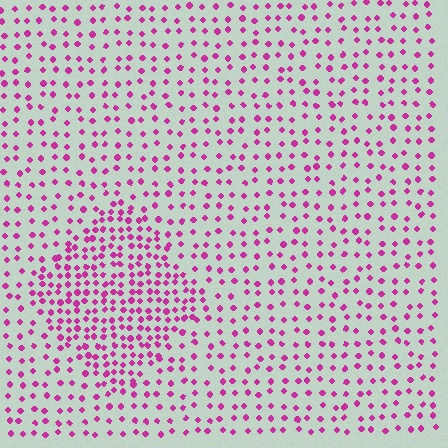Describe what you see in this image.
The image contains small magenta elements arranged at two different densities. A diamond-shaped region is visible where the elements are more densely packed than the surrounding area.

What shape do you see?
I see a diamond.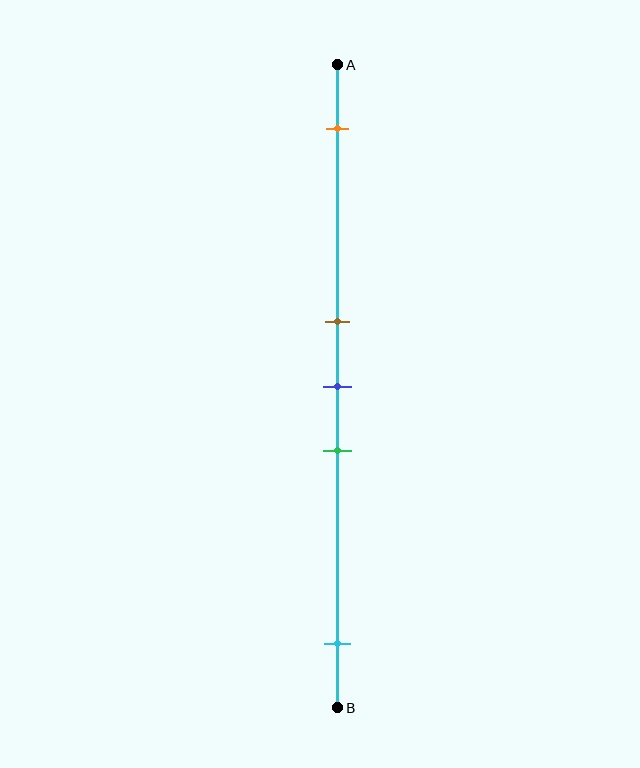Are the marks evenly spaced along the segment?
No, the marks are not evenly spaced.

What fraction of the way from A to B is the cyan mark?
The cyan mark is approximately 90% (0.9) of the way from A to B.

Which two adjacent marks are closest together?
The brown and blue marks are the closest adjacent pair.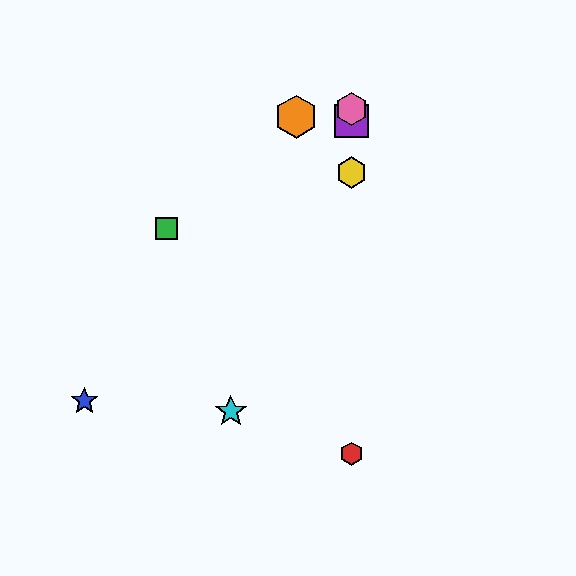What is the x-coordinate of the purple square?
The purple square is at x≈352.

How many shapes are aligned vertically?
4 shapes (the red hexagon, the yellow hexagon, the purple square, the pink hexagon) are aligned vertically.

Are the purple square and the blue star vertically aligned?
No, the purple square is at x≈352 and the blue star is at x≈84.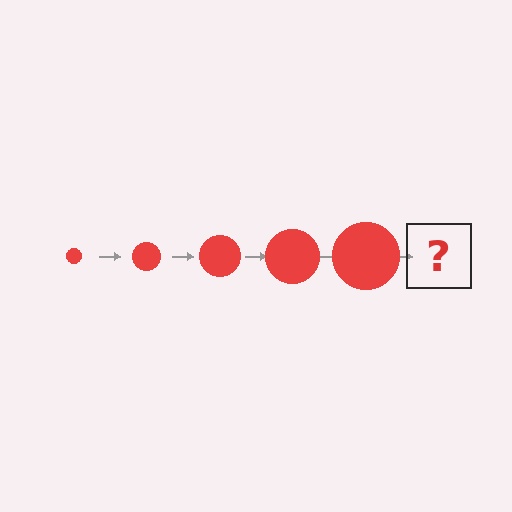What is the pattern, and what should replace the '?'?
The pattern is that the circle gets progressively larger each step. The '?' should be a red circle, larger than the previous one.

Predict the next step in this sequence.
The next step is a red circle, larger than the previous one.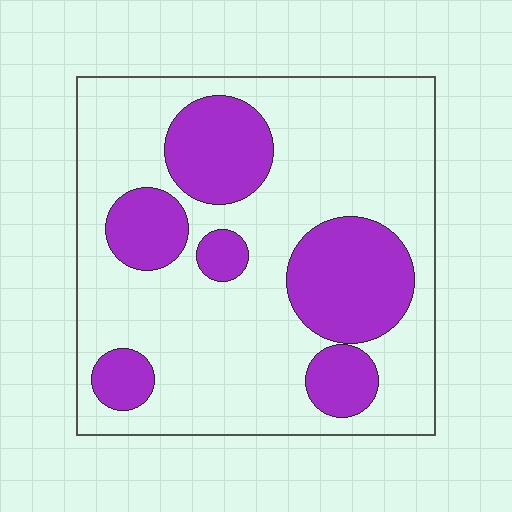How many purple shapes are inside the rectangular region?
6.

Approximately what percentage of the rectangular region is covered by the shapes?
Approximately 30%.